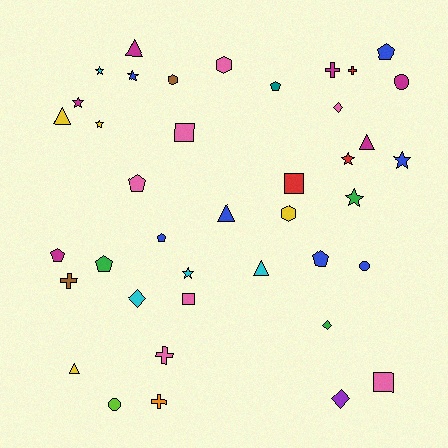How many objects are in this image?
There are 40 objects.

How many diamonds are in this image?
There are 4 diamonds.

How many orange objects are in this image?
There is 1 orange object.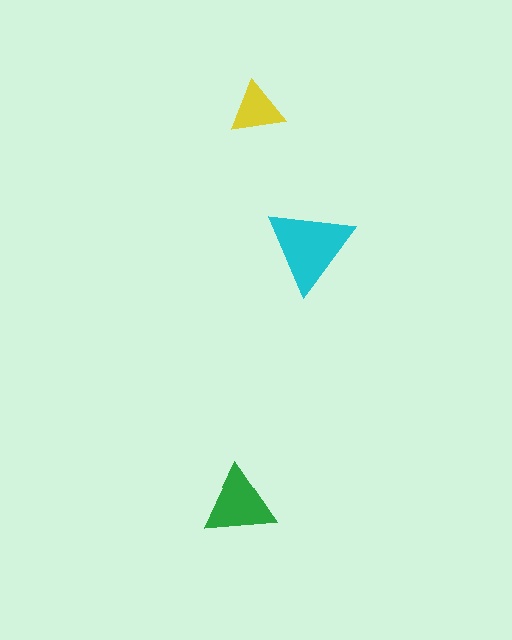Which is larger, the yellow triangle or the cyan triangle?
The cyan one.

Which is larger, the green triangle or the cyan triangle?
The cyan one.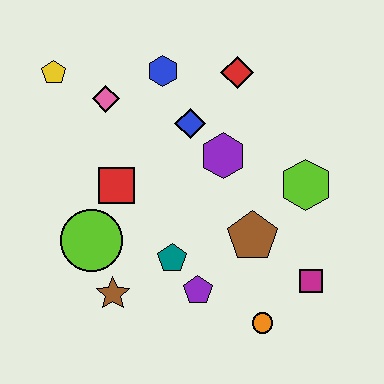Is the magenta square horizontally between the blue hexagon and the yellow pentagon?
No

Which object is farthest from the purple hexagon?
The yellow pentagon is farthest from the purple hexagon.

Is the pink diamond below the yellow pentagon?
Yes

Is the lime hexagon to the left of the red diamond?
No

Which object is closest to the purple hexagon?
The blue diamond is closest to the purple hexagon.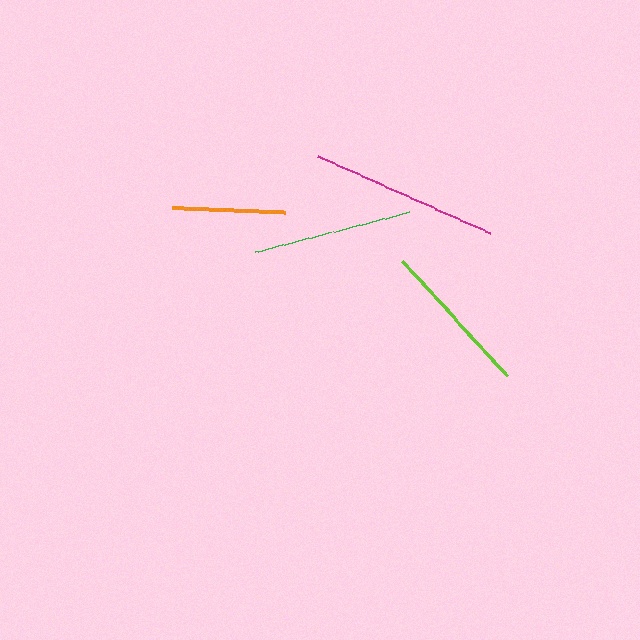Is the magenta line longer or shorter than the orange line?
The magenta line is longer than the orange line.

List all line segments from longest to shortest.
From longest to shortest: magenta, green, lime, orange.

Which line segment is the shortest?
The orange line is the shortest at approximately 113 pixels.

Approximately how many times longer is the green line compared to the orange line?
The green line is approximately 1.4 times the length of the orange line.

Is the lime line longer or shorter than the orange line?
The lime line is longer than the orange line.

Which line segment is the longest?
The magenta line is the longest at approximately 188 pixels.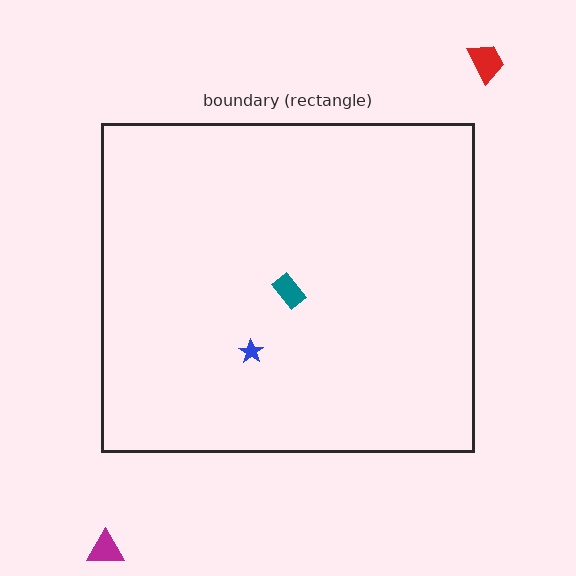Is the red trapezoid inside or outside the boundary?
Outside.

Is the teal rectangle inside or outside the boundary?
Inside.